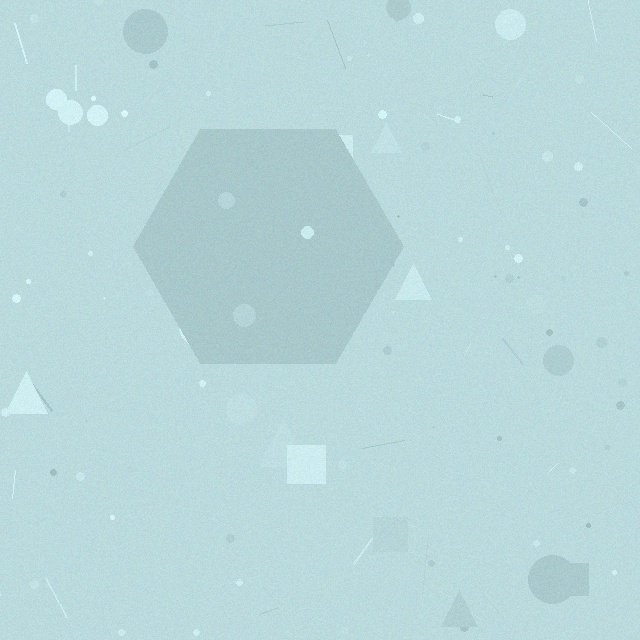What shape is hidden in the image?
A hexagon is hidden in the image.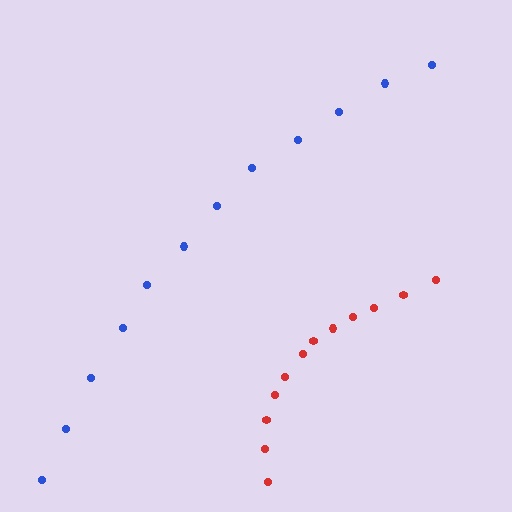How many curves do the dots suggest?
There are 2 distinct paths.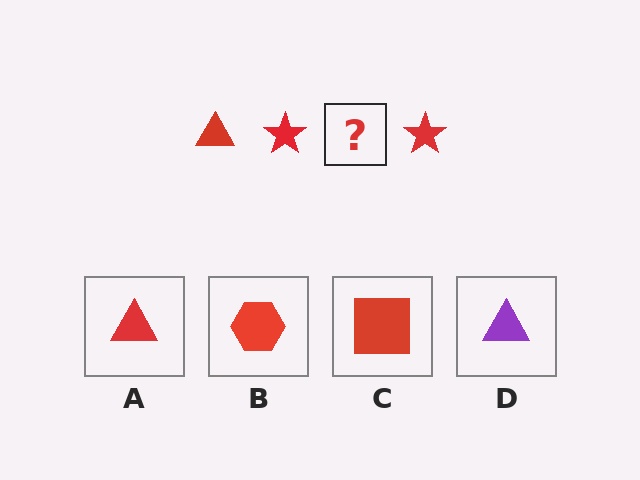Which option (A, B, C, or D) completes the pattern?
A.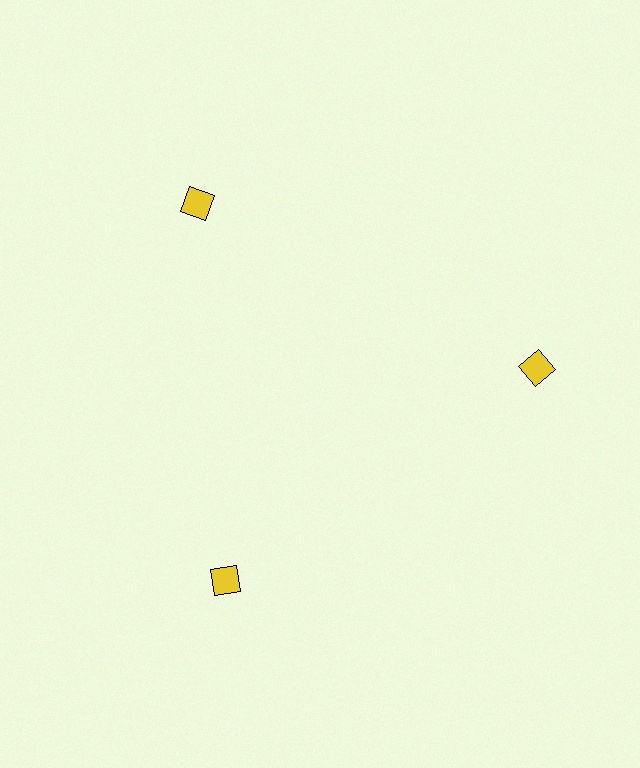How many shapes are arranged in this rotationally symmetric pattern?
There are 3 shapes, arranged in 3 groups of 1.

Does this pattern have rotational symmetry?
Yes, this pattern has 3-fold rotational symmetry. It looks the same after rotating 120 degrees around the center.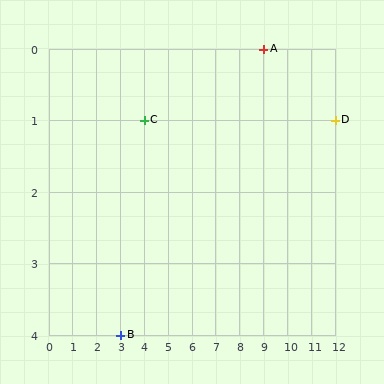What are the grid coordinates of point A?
Point A is at grid coordinates (9, 0).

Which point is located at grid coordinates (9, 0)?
Point A is at (9, 0).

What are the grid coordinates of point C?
Point C is at grid coordinates (4, 1).